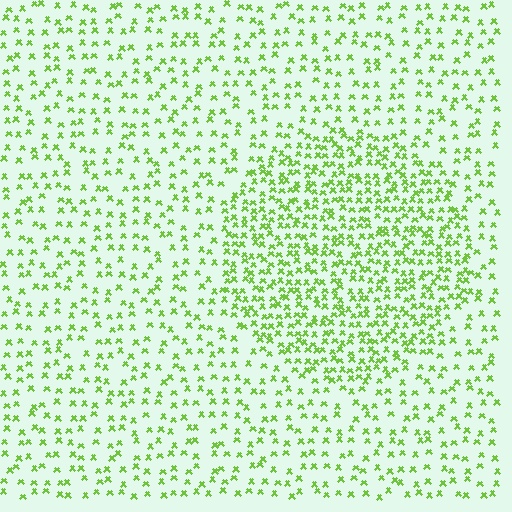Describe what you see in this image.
The image contains small lime elements arranged at two different densities. A circle-shaped region is visible where the elements are more densely packed than the surrounding area.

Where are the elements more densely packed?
The elements are more densely packed inside the circle boundary.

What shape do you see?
I see a circle.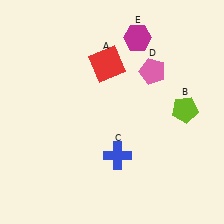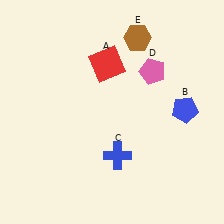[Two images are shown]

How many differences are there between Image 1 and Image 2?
There are 2 differences between the two images.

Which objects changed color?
B changed from lime to blue. E changed from magenta to brown.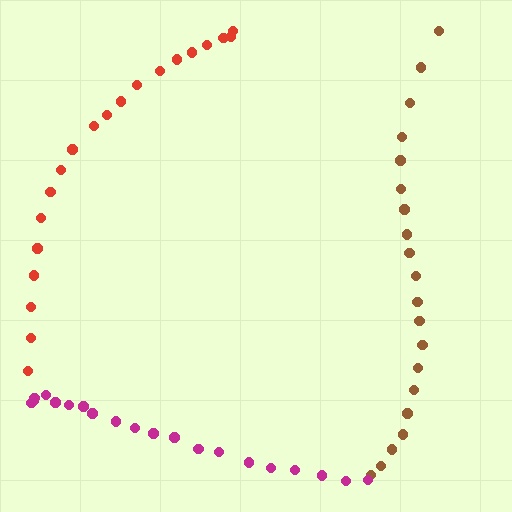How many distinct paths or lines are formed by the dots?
There are 3 distinct paths.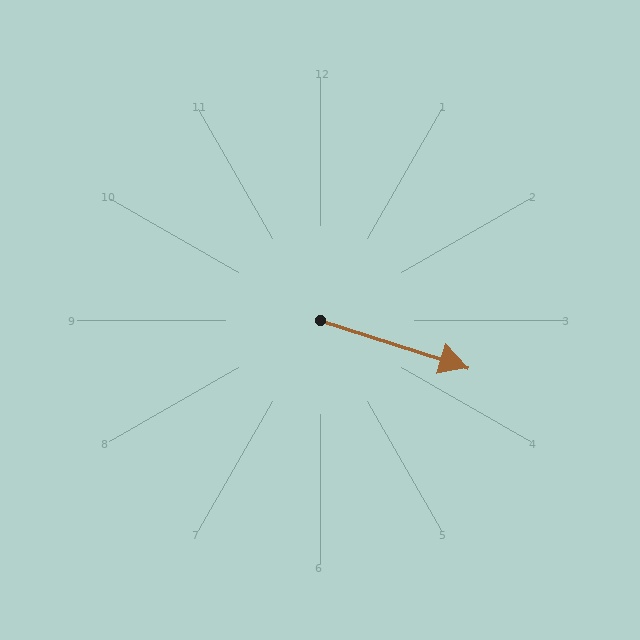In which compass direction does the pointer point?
East.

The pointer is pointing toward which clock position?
Roughly 4 o'clock.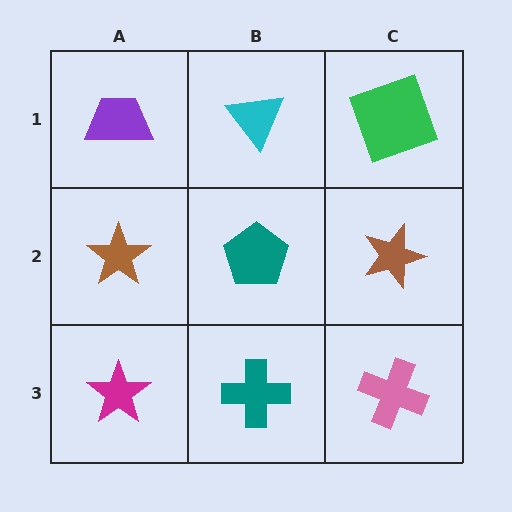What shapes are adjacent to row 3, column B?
A teal pentagon (row 2, column B), a magenta star (row 3, column A), a pink cross (row 3, column C).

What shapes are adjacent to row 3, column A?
A brown star (row 2, column A), a teal cross (row 3, column B).